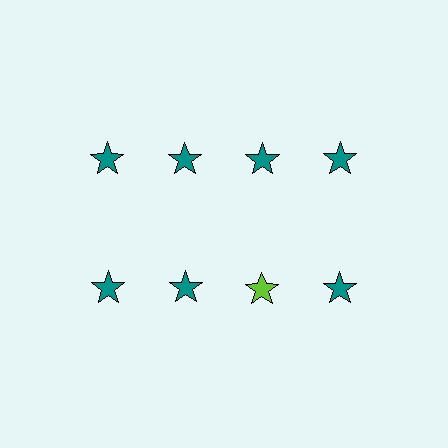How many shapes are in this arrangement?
There are 8 shapes arranged in a grid pattern.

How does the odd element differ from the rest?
It has a different color: lime instead of teal.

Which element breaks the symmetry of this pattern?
The lime star in the second row, center column breaks the symmetry. All other shapes are teal stars.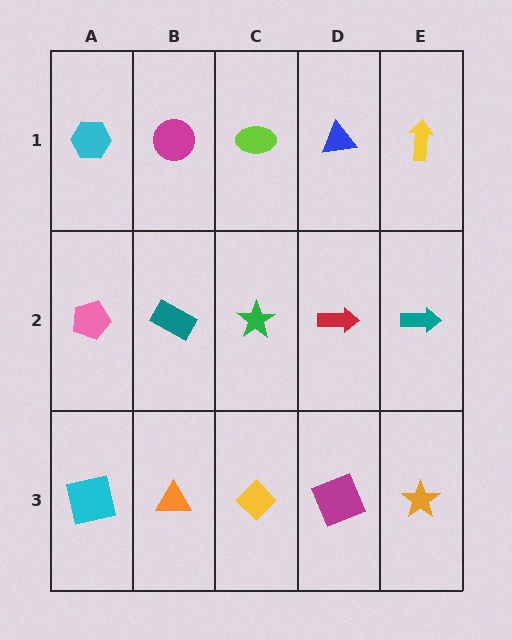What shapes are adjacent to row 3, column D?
A red arrow (row 2, column D), a yellow diamond (row 3, column C), an orange star (row 3, column E).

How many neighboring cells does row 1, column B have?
3.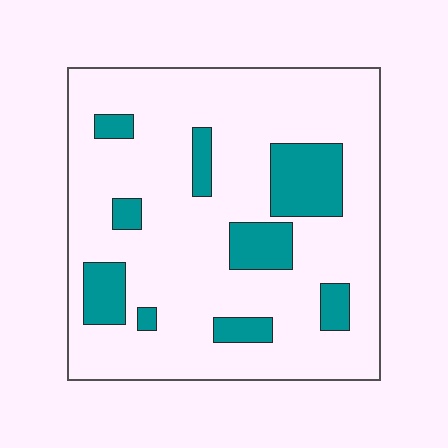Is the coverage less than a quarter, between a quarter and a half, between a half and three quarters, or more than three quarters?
Less than a quarter.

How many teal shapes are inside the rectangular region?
9.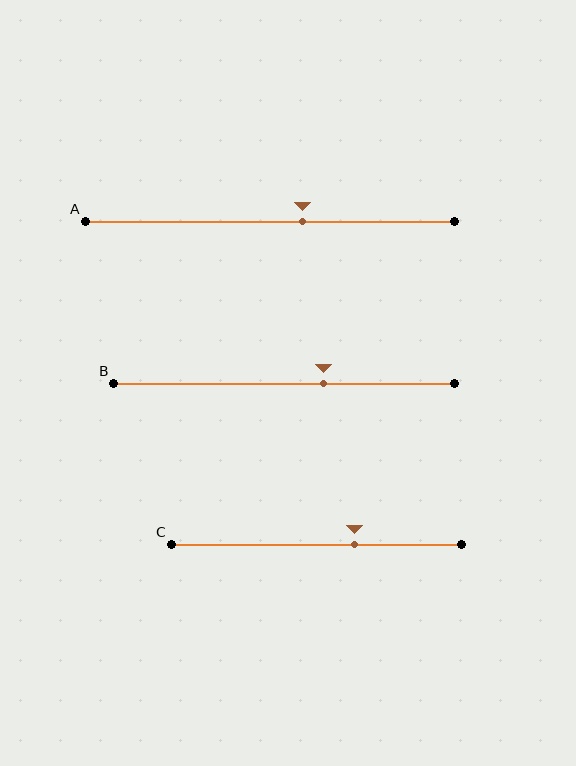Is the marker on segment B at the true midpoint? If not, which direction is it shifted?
No, the marker on segment B is shifted to the right by about 12% of the segment length.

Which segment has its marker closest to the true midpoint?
Segment A has its marker closest to the true midpoint.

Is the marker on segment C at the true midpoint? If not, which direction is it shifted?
No, the marker on segment C is shifted to the right by about 13% of the segment length.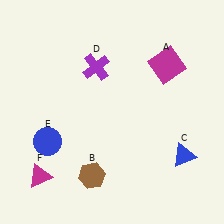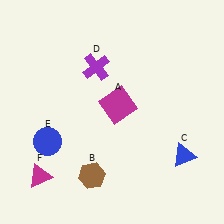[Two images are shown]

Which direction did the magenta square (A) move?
The magenta square (A) moved left.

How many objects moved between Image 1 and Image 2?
1 object moved between the two images.